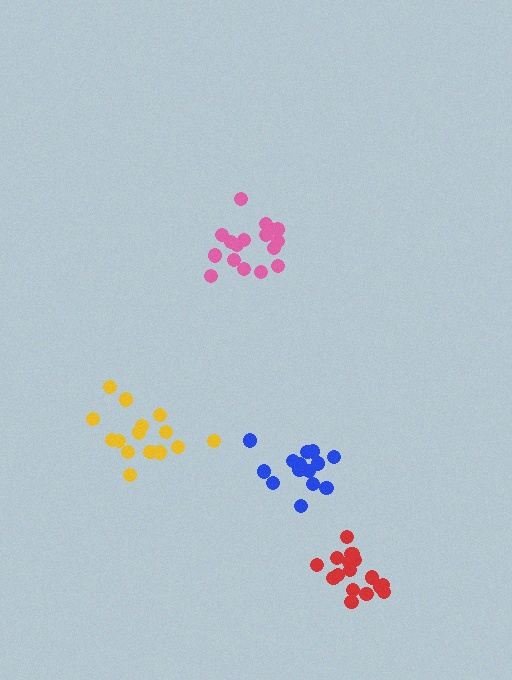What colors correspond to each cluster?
The clusters are colored: blue, pink, red, yellow.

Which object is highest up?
The pink cluster is topmost.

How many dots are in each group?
Group 1: 14 dots, Group 2: 17 dots, Group 3: 17 dots, Group 4: 16 dots (64 total).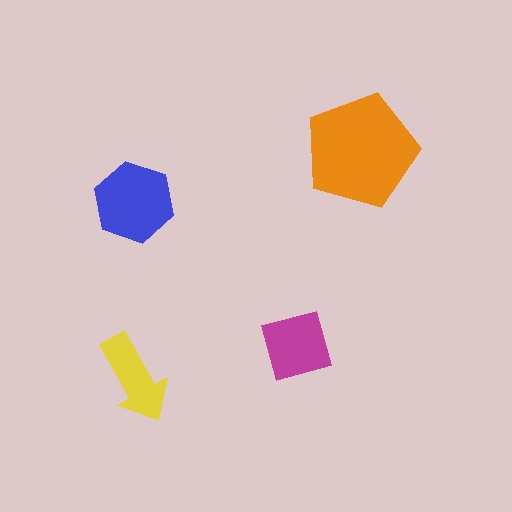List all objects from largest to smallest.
The orange pentagon, the blue hexagon, the magenta square, the yellow arrow.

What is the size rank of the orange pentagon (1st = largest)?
1st.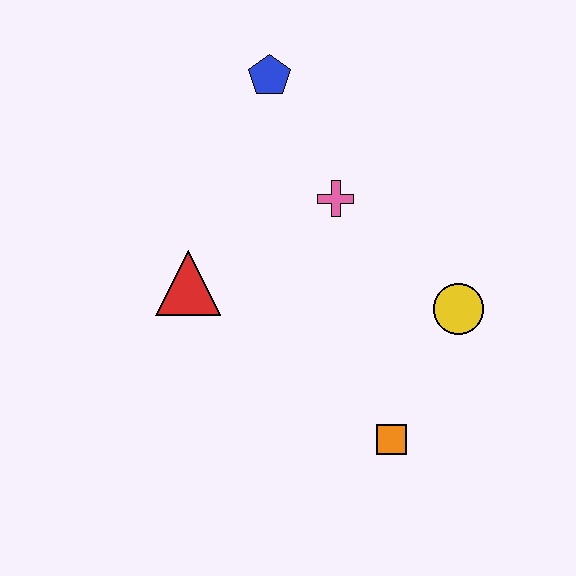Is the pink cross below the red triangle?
No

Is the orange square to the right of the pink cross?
Yes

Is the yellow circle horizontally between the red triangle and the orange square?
No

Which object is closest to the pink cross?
The blue pentagon is closest to the pink cross.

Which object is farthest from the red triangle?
The yellow circle is farthest from the red triangle.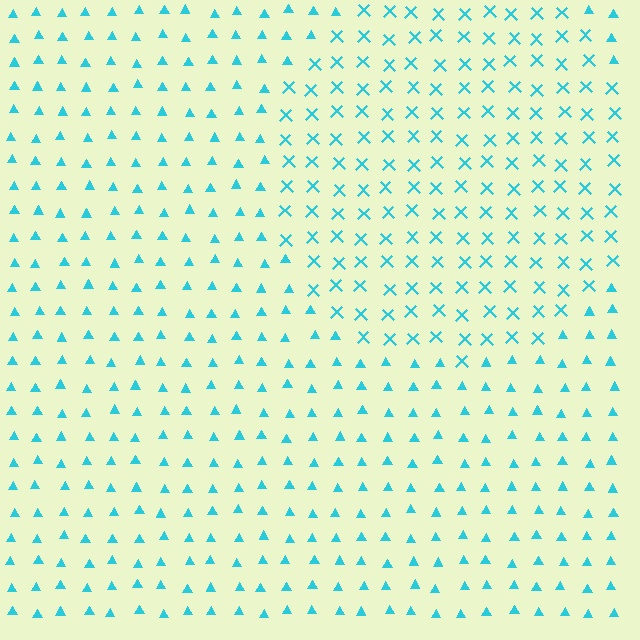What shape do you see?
I see a circle.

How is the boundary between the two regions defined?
The boundary is defined by a change in element shape: X marks inside vs. triangles outside. All elements share the same color and spacing.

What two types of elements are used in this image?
The image uses X marks inside the circle region and triangles outside it.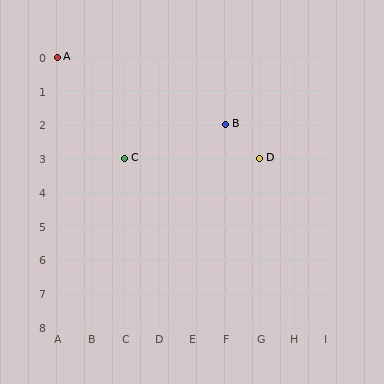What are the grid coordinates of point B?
Point B is at grid coordinates (F, 2).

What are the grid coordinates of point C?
Point C is at grid coordinates (C, 3).